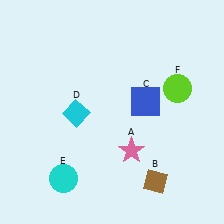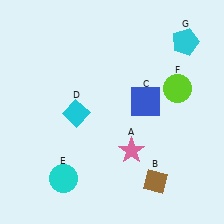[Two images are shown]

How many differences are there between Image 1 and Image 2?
There is 1 difference between the two images.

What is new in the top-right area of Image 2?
A cyan pentagon (G) was added in the top-right area of Image 2.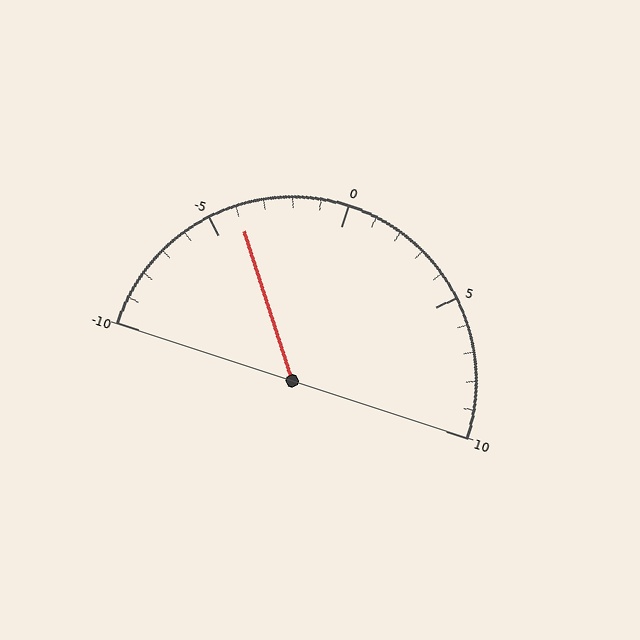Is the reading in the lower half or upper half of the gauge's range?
The reading is in the lower half of the range (-10 to 10).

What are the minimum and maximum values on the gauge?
The gauge ranges from -10 to 10.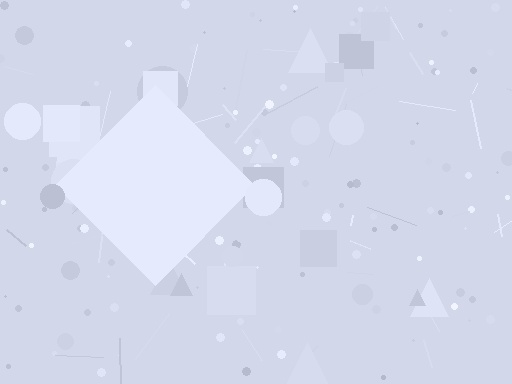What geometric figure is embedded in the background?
A diamond is embedded in the background.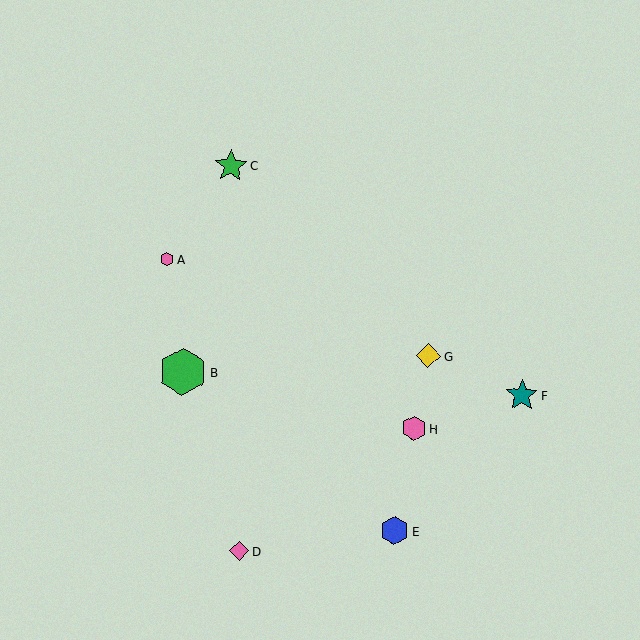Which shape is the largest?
The green hexagon (labeled B) is the largest.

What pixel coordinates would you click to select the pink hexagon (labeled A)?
Click at (167, 259) to select the pink hexagon A.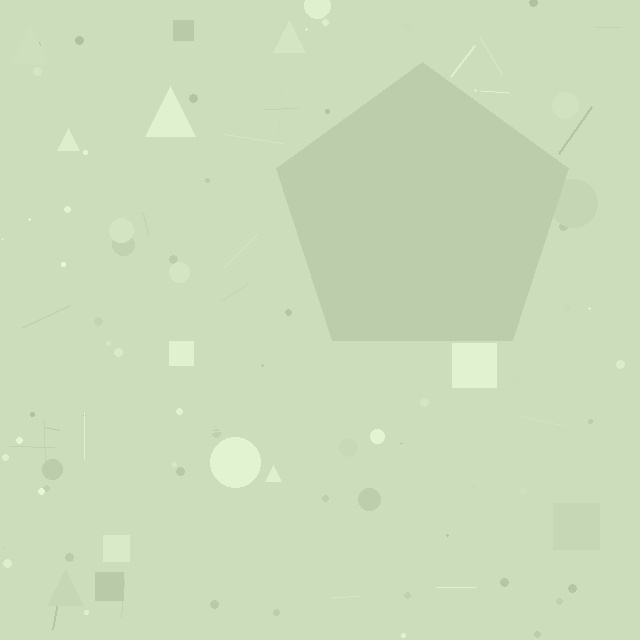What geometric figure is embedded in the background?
A pentagon is embedded in the background.